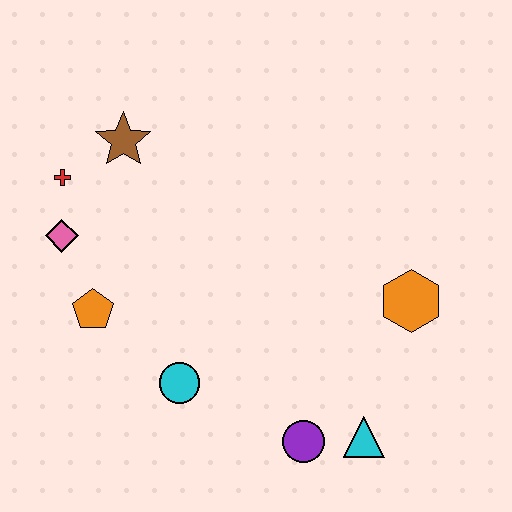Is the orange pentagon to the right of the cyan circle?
No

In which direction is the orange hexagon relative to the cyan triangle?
The orange hexagon is above the cyan triangle.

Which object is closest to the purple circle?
The cyan triangle is closest to the purple circle.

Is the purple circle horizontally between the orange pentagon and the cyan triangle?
Yes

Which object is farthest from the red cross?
The cyan triangle is farthest from the red cross.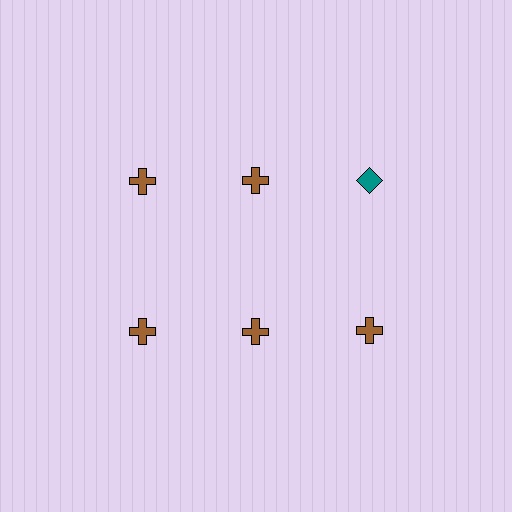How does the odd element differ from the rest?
It differs in both color (teal instead of brown) and shape (diamond instead of cross).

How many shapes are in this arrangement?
There are 6 shapes arranged in a grid pattern.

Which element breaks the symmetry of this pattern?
The teal diamond in the top row, center column breaks the symmetry. All other shapes are brown crosses.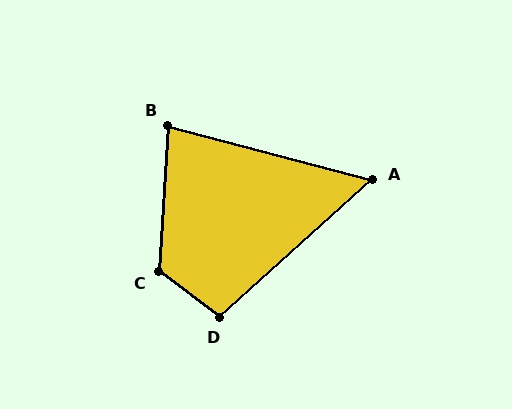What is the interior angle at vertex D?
Approximately 101 degrees (obtuse).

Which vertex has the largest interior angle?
C, at approximately 123 degrees.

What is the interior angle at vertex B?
Approximately 79 degrees (acute).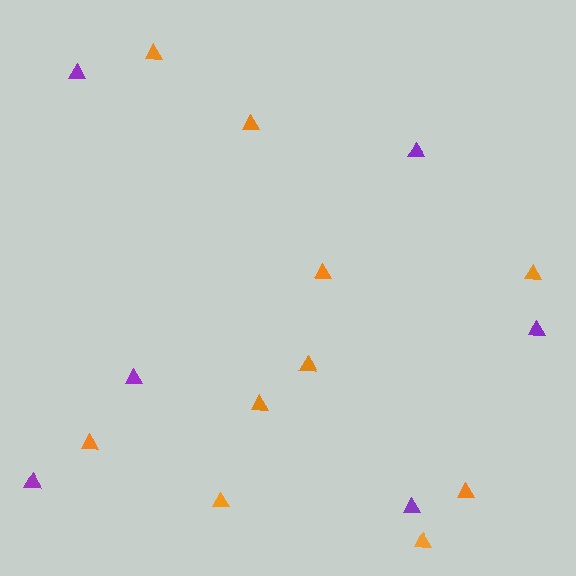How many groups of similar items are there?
There are 2 groups: one group of purple triangles (6) and one group of orange triangles (10).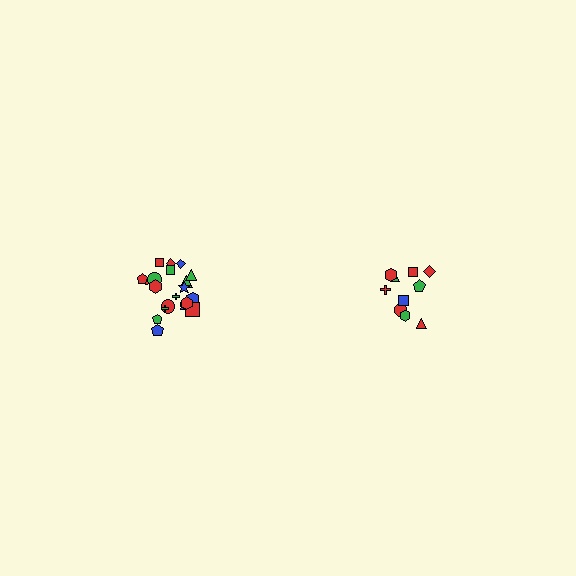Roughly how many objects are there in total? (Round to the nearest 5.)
Roughly 30 objects in total.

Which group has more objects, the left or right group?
The left group.